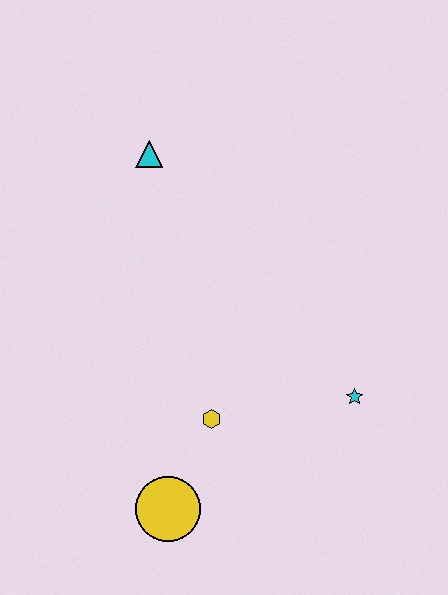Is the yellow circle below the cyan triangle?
Yes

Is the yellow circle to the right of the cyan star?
No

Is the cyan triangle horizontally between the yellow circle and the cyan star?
No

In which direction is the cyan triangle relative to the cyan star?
The cyan triangle is above the cyan star.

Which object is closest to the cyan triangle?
The yellow hexagon is closest to the cyan triangle.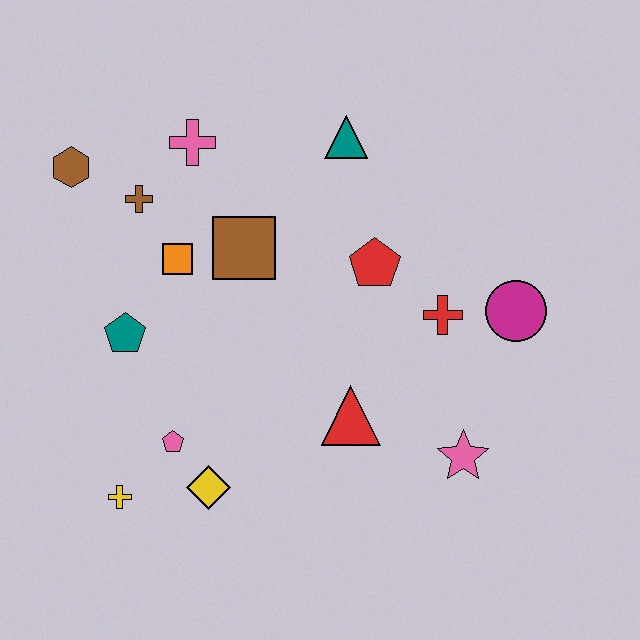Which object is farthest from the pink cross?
The pink star is farthest from the pink cross.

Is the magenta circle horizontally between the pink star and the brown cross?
No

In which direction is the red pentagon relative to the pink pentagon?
The red pentagon is to the right of the pink pentagon.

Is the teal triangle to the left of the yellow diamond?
No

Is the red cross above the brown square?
No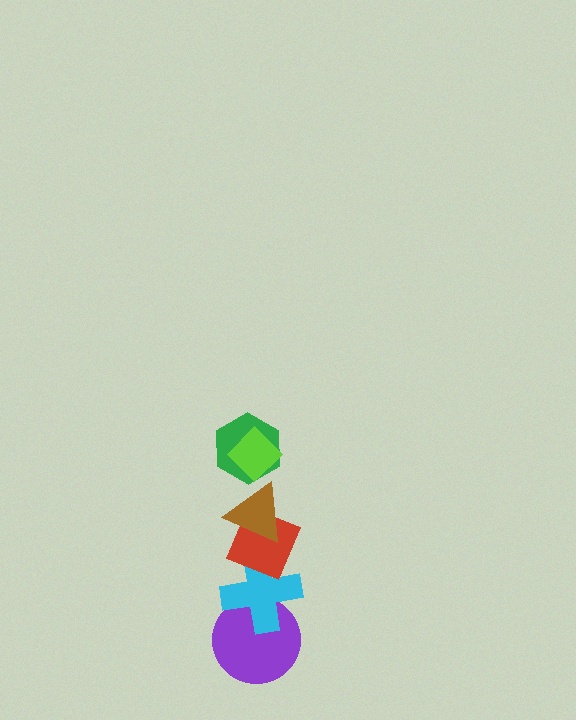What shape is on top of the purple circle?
The cyan cross is on top of the purple circle.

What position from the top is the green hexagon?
The green hexagon is 2nd from the top.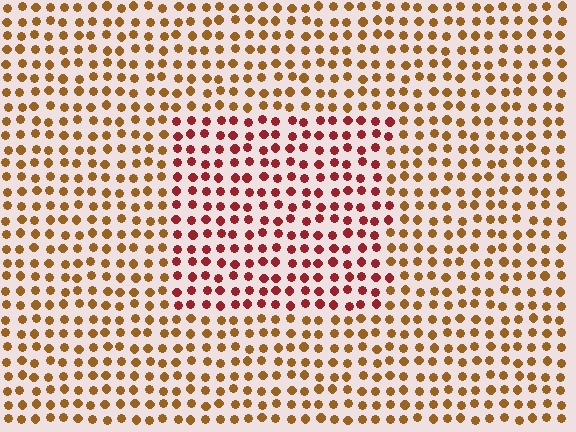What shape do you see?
I see a rectangle.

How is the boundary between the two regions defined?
The boundary is defined purely by a slight shift in hue (about 40 degrees). Spacing, size, and orientation are identical on both sides.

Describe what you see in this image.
The image is filled with small brown elements in a uniform arrangement. A rectangle-shaped region is visible where the elements are tinted to a slightly different hue, forming a subtle color boundary.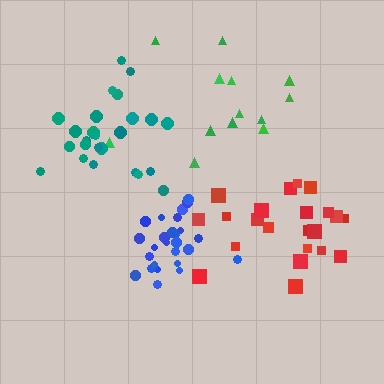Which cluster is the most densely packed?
Blue.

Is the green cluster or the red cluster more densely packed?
Red.